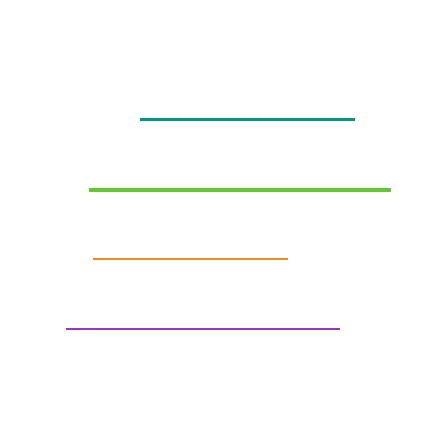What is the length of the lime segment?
The lime segment is approximately 300 pixels long.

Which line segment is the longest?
The lime line is the longest at approximately 300 pixels.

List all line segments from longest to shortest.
From longest to shortest: lime, purple, teal, orange.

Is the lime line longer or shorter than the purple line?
The lime line is longer than the purple line.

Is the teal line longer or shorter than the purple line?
The purple line is longer than the teal line.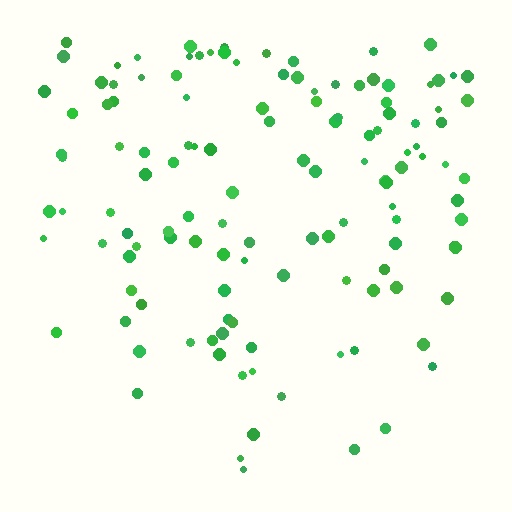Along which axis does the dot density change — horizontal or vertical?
Vertical.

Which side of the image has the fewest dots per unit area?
The bottom.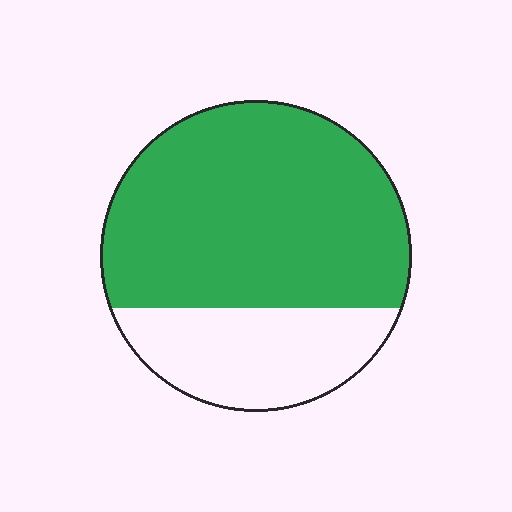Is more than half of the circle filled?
Yes.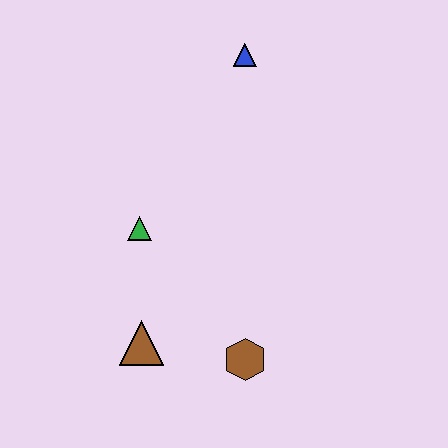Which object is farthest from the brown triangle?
The blue triangle is farthest from the brown triangle.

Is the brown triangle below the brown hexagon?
No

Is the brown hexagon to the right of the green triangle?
Yes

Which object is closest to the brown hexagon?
The brown triangle is closest to the brown hexagon.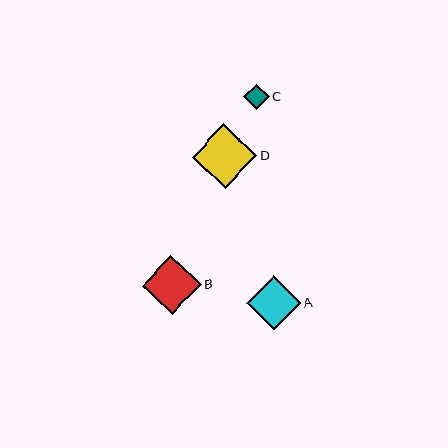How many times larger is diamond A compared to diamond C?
Diamond A is approximately 2.1 times the size of diamond C.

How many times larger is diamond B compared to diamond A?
Diamond B is approximately 1.1 times the size of diamond A.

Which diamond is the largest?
Diamond D is the largest with a size of approximately 64 pixels.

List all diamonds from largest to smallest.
From largest to smallest: D, B, A, C.